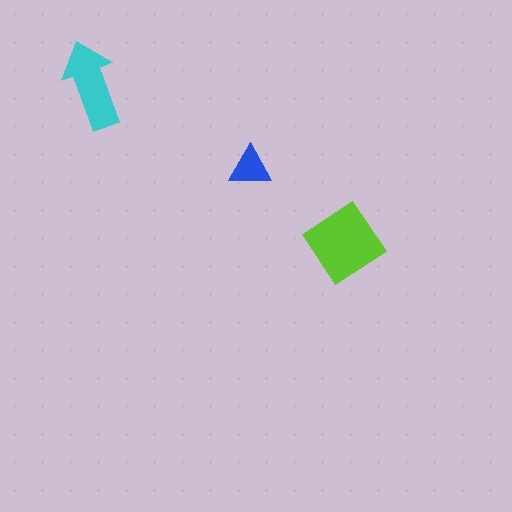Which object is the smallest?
The blue triangle.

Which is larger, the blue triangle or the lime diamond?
The lime diamond.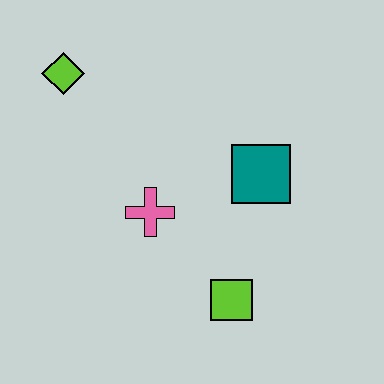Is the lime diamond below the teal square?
No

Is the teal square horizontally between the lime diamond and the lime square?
No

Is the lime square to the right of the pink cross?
Yes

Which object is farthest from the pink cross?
The lime diamond is farthest from the pink cross.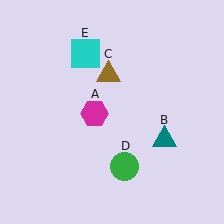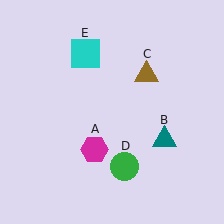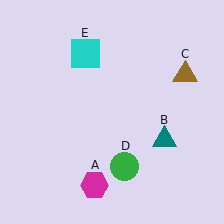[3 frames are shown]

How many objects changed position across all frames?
2 objects changed position: magenta hexagon (object A), brown triangle (object C).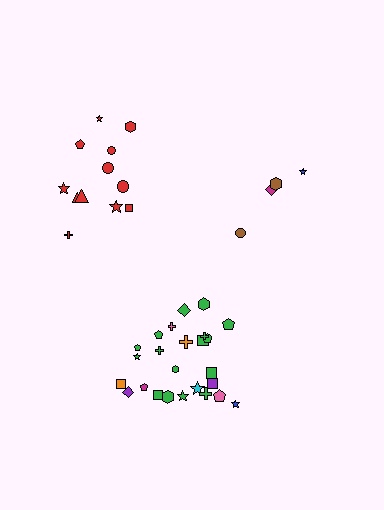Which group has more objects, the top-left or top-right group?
The top-left group.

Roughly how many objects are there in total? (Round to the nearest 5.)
Roughly 40 objects in total.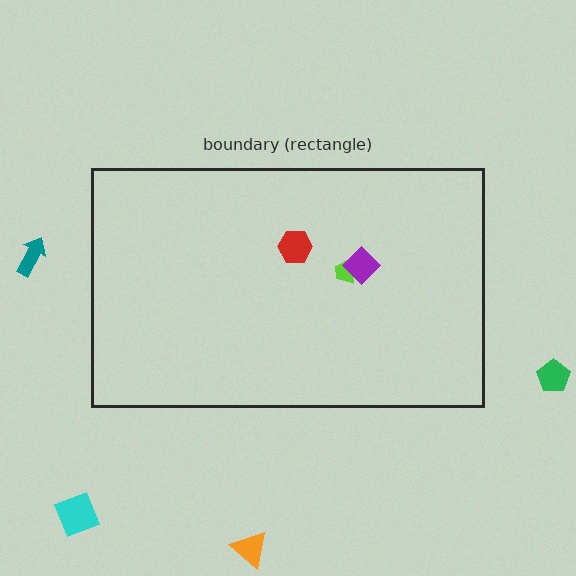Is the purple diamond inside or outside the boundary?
Inside.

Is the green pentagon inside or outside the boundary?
Outside.